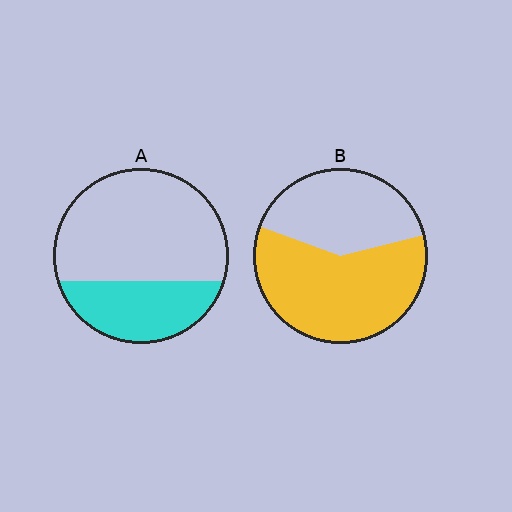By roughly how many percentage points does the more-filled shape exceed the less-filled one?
By roughly 25 percentage points (B over A).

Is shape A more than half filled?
No.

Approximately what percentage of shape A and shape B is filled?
A is approximately 30% and B is approximately 60%.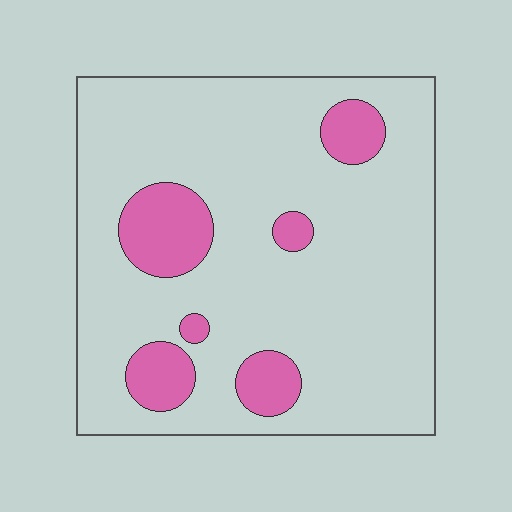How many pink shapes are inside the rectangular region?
6.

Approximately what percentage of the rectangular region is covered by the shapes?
Approximately 15%.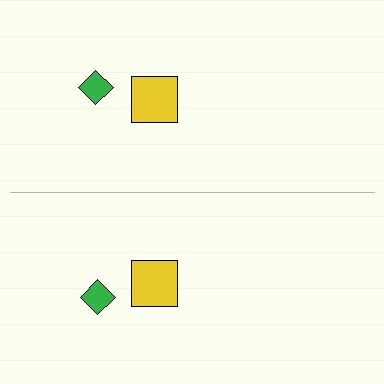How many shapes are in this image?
There are 4 shapes in this image.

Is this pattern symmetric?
Yes, this pattern has bilateral (reflection) symmetry.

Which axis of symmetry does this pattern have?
The pattern has a horizontal axis of symmetry running through the center of the image.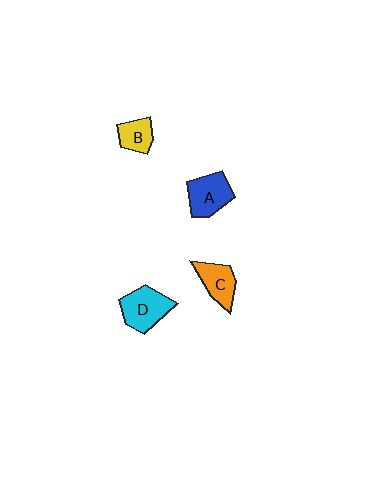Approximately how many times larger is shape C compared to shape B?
Approximately 1.3 times.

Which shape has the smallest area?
Shape B (yellow).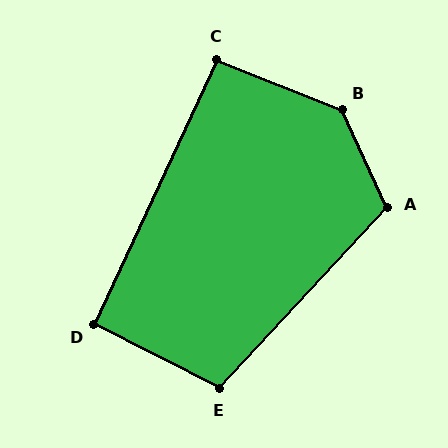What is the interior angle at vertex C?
Approximately 93 degrees (approximately right).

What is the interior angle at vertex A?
Approximately 112 degrees (obtuse).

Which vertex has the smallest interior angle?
D, at approximately 92 degrees.